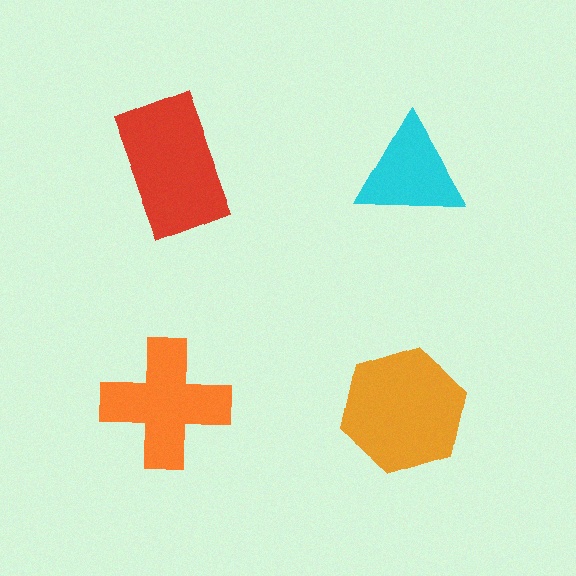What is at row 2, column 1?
An orange cross.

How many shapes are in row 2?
2 shapes.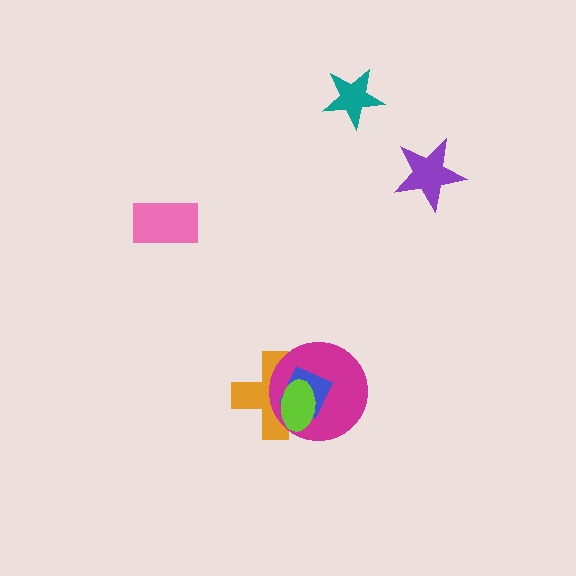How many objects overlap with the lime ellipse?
3 objects overlap with the lime ellipse.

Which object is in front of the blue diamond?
The lime ellipse is in front of the blue diamond.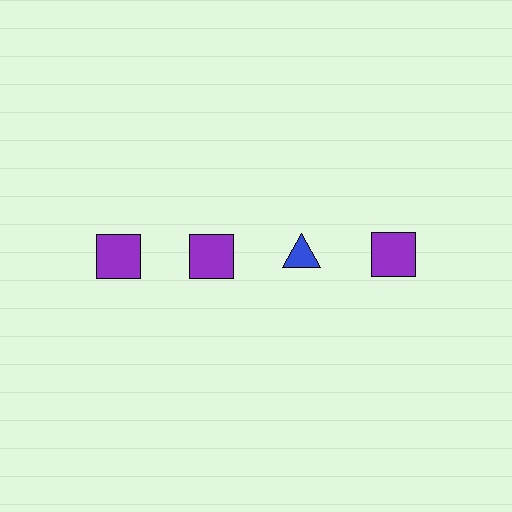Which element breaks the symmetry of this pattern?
The blue triangle in the top row, center column breaks the symmetry. All other shapes are purple squares.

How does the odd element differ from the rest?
It differs in both color (blue instead of purple) and shape (triangle instead of square).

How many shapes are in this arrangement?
There are 4 shapes arranged in a grid pattern.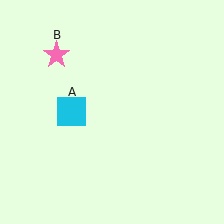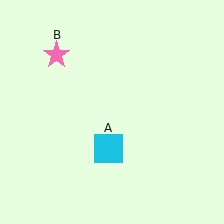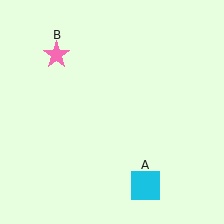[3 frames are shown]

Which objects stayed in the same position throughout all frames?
Pink star (object B) remained stationary.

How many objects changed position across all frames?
1 object changed position: cyan square (object A).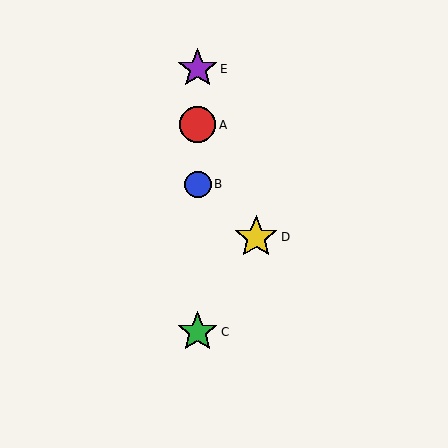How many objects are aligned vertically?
4 objects (A, B, C, E) are aligned vertically.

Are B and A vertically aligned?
Yes, both are at x≈198.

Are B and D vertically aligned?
No, B is at x≈198 and D is at x≈256.